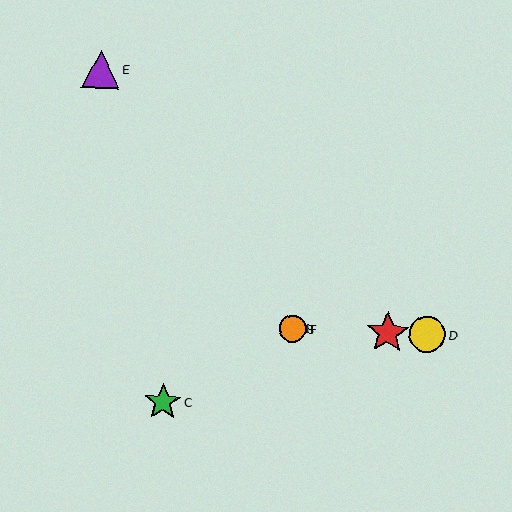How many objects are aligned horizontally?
4 objects (A, B, D, F) are aligned horizontally.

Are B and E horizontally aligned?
No, B is at y≈328 and E is at y≈69.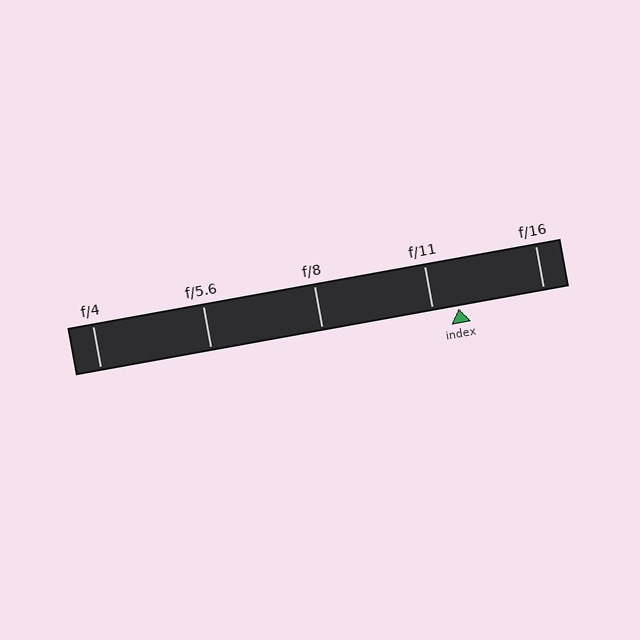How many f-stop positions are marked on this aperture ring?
There are 5 f-stop positions marked.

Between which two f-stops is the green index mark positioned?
The index mark is between f/11 and f/16.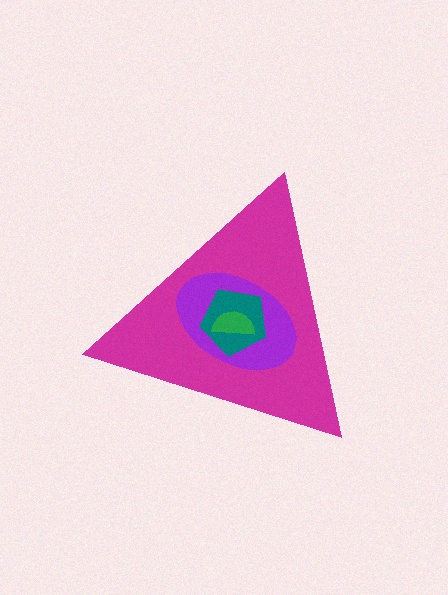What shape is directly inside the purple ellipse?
The teal pentagon.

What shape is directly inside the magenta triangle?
The purple ellipse.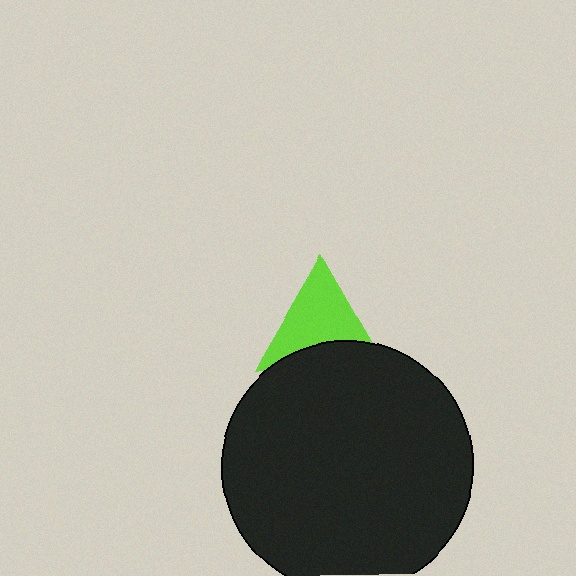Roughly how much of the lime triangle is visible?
Most of it is visible (roughly 65%).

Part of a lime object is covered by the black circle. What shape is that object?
It is a triangle.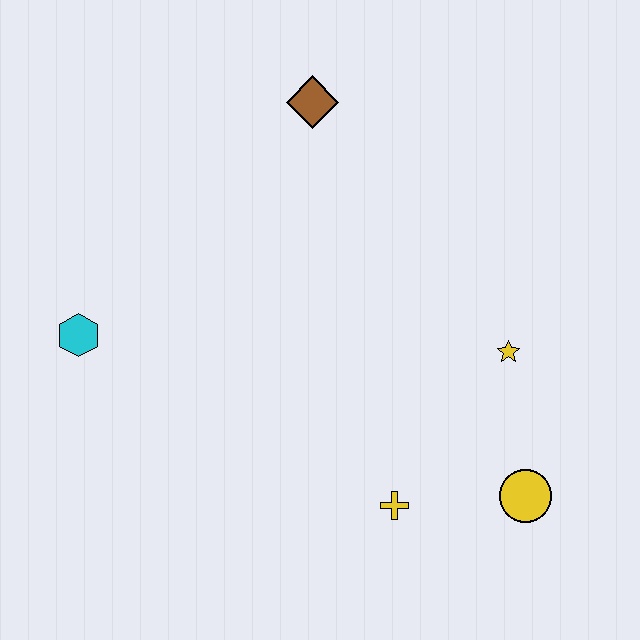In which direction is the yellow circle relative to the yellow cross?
The yellow circle is to the right of the yellow cross.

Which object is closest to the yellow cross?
The yellow circle is closest to the yellow cross.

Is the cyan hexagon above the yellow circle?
Yes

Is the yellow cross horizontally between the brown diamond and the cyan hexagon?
No